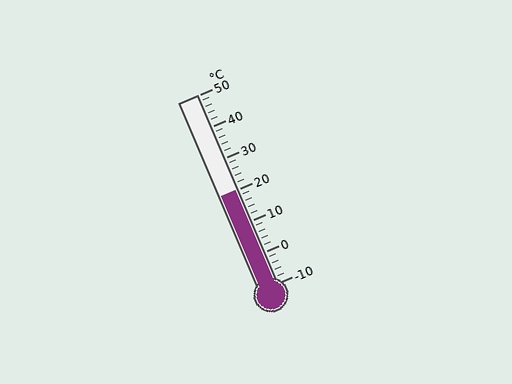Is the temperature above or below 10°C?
The temperature is above 10°C.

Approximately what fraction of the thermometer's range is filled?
The thermometer is filled to approximately 50% of its range.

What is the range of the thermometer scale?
The thermometer scale ranges from -10°C to 50°C.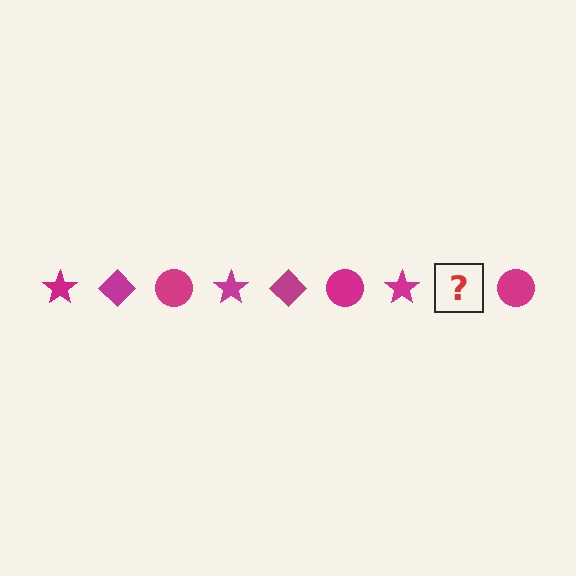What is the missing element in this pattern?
The missing element is a magenta diamond.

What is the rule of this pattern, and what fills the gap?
The rule is that the pattern cycles through star, diamond, circle shapes in magenta. The gap should be filled with a magenta diamond.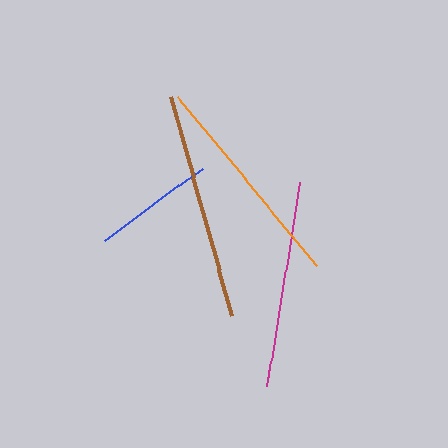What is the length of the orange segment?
The orange segment is approximately 218 pixels long.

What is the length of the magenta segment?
The magenta segment is approximately 208 pixels long.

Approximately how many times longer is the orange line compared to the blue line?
The orange line is approximately 1.8 times the length of the blue line.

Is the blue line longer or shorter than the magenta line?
The magenta line is longer than the blue line.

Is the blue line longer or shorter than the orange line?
The orange line is longer than the blue line.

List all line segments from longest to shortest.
From longest to shortest: brown, orange, magenta, blue.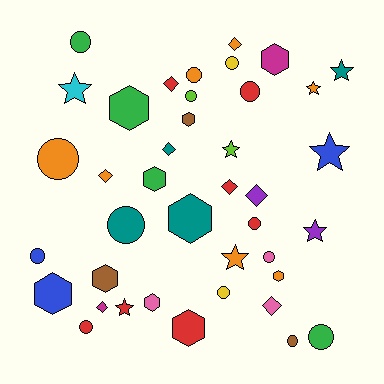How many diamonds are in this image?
There are 8 diamonds.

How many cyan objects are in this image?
There is 1 cyan object.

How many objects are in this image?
There are 40 objects.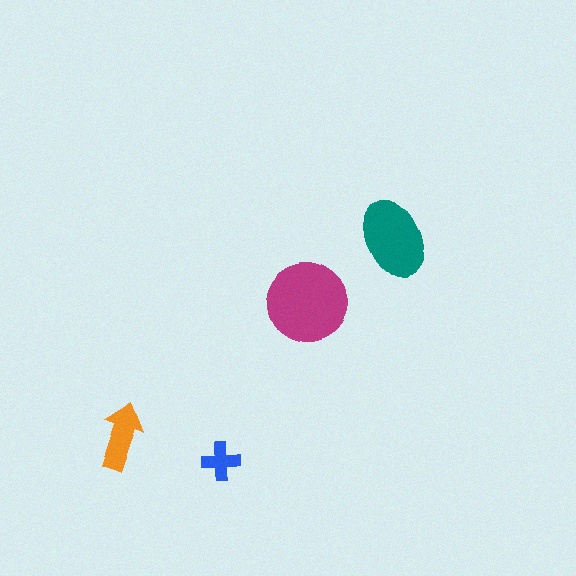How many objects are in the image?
There are 4 objects in the image.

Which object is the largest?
The magenta circle.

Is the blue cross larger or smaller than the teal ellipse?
Smaller.